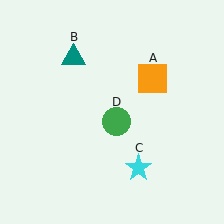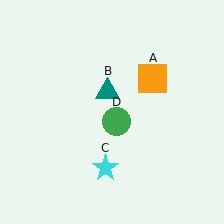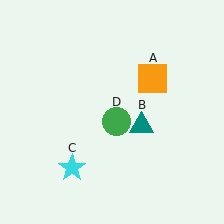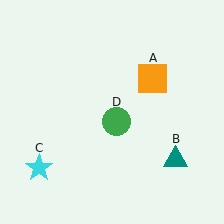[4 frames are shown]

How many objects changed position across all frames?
2 objects changed position: teal triangle (object B), cyan star (object C).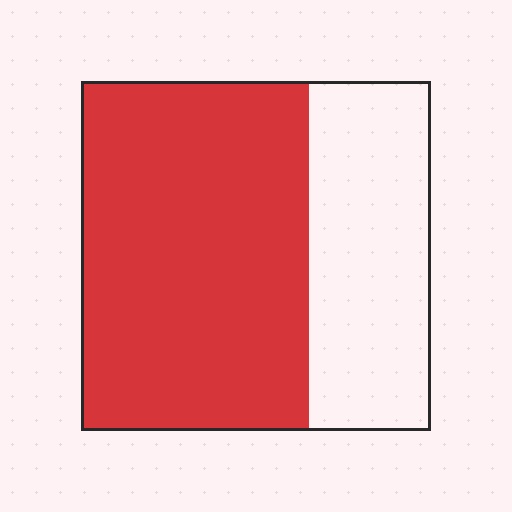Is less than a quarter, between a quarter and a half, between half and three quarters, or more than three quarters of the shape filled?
Between half and three quarters.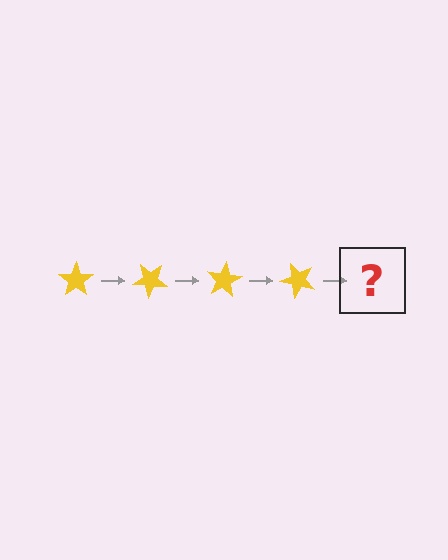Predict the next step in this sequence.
The next step is a yellow star rotated 160 degrees.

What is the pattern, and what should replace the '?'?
The pattern is that the star rotates 40 degrees each step. The '?' should be a yellow star rotated 160 degrees.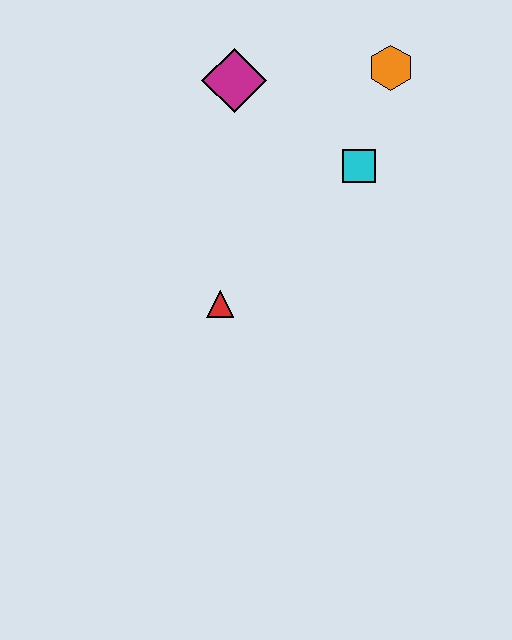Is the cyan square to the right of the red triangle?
Yes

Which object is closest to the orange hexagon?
The cyan square is closest to the orange hexagon.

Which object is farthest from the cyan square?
The red triangle is farthest from the cyan square.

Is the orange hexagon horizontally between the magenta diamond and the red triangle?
No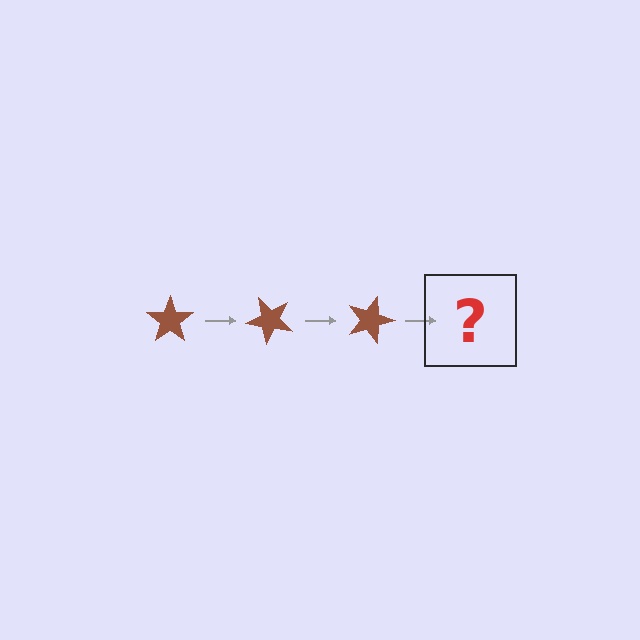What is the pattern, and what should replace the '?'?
The pattern is that the star rotates 45 degrees each step. The '?' should be a brown star rotated 135 degrees.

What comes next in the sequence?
The next element should be a brown star rotated 135 degrees.